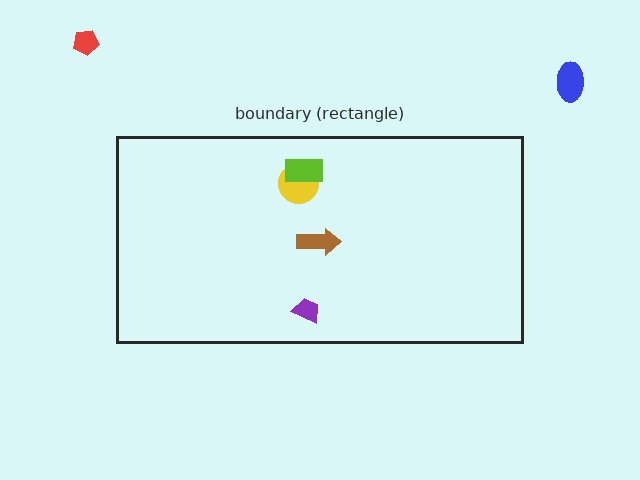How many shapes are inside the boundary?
4 inside, 2 outside.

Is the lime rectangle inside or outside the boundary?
Inside.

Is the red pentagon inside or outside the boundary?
Outside.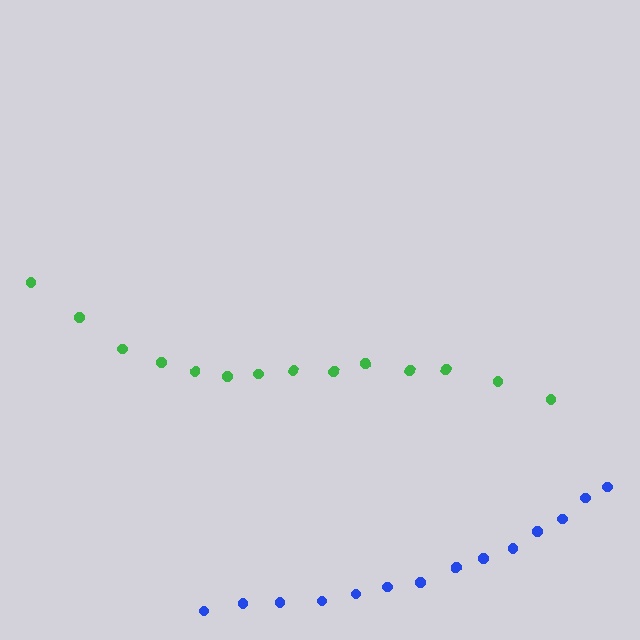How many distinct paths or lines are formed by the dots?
There are 2 distinct paths.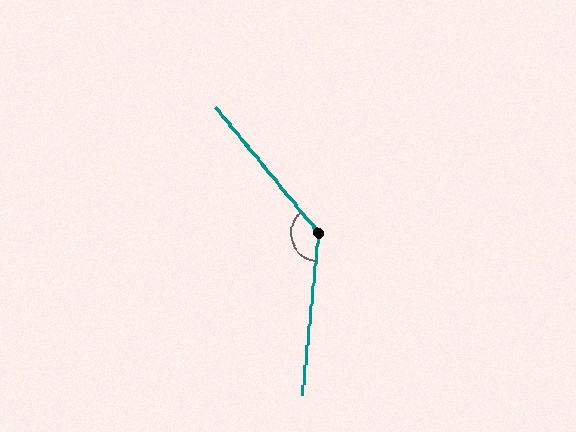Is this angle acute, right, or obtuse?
It is obtuse.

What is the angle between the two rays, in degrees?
Approximately 135 degrees.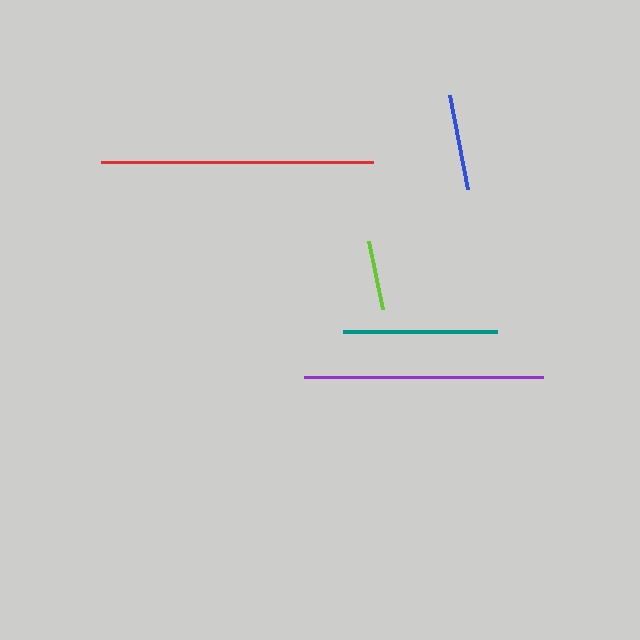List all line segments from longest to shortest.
From longest to shortest: red, purple, teal, blue, lime.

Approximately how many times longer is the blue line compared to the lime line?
The blue line is approximately 1.4 times the length of the lime line.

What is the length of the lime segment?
The lime segment is approximately 69 pixels long.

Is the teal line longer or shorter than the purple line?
The purple line is longer than the teal line.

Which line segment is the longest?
The red line is the longest at approximately 272 pixels.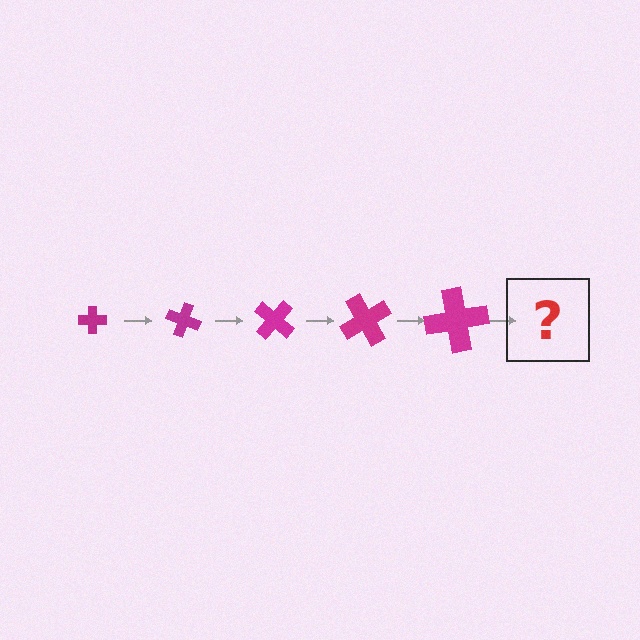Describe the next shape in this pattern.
It should be a cross, larger than the previous one and rotated 100 degrees from the start.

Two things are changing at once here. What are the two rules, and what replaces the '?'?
The two rules are that the cross grows larger each step and it rotates 20 degrees each step. The '?' should be a cross, larger than the previous one and rotated 100 degrees from the start.